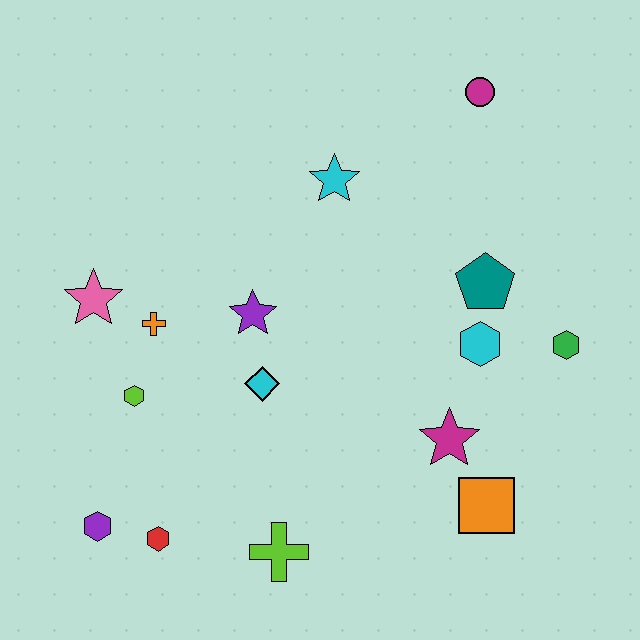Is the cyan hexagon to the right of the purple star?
Yes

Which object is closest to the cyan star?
The purple star is closest to the cyan star.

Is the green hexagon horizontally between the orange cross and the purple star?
No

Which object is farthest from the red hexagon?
The magenta circle is farthest from the red hexagon.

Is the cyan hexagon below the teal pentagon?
Yes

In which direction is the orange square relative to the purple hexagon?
The orange square is to the right of the purple hexagon.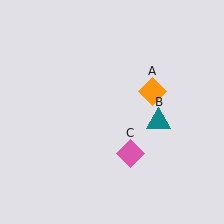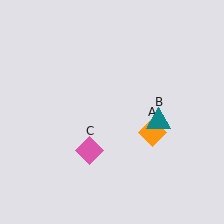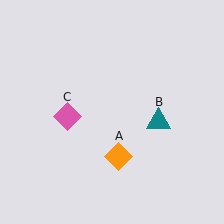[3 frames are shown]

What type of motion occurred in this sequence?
The orange diamond (object A), pink diamond (object C) rotated clockwise around the center of the scene.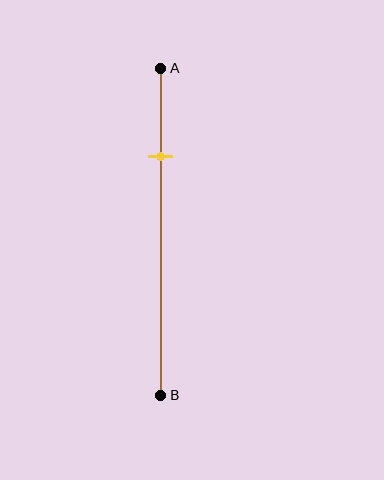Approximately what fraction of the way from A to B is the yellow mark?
The yellow mark is approximately 25% of the way from A to B.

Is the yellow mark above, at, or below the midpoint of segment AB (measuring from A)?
The yellow mark is above the midpoint of segment AB.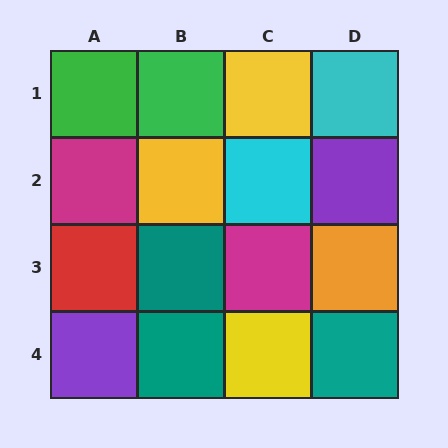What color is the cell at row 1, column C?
Yellow.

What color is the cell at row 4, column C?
Yellow.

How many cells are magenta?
2 cells are magenta.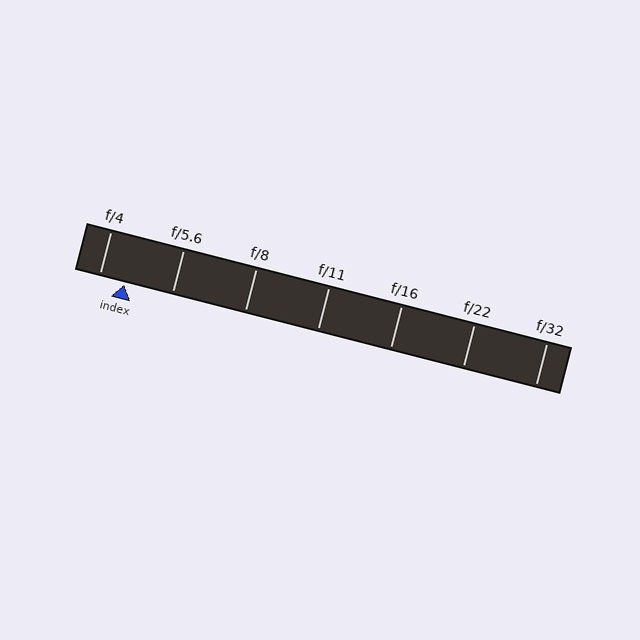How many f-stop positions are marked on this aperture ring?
There are 7 f-stop positions marked.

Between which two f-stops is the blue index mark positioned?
The index mark is between f/4 and f/5.6.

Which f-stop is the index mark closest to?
The index mark is closest to f/4.